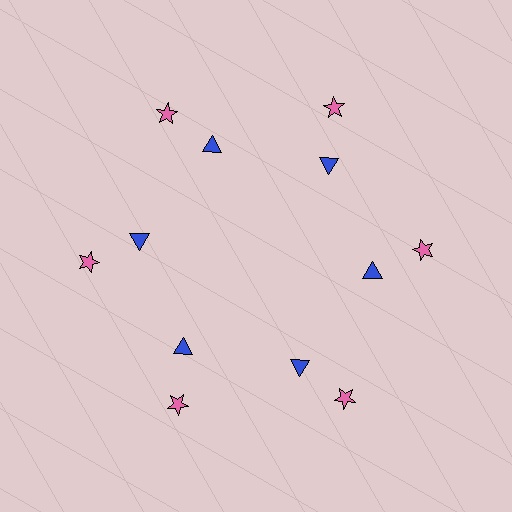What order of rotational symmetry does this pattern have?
This pattern has 6-fold rotational symmetry.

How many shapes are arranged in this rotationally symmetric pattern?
There are 12 shapes, arranged in 6 groups of 2.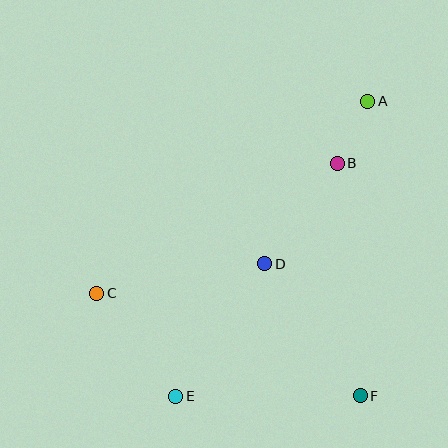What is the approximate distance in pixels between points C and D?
The distance between C and D is approximately 171 pixels.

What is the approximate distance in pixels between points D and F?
The distance between D and F is approximately 163 pixels.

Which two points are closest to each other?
Points A and B are closest to each other.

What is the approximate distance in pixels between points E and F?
The distance between E and F is approximately 185 pixels.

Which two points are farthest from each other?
Points A and E are farthest from each other.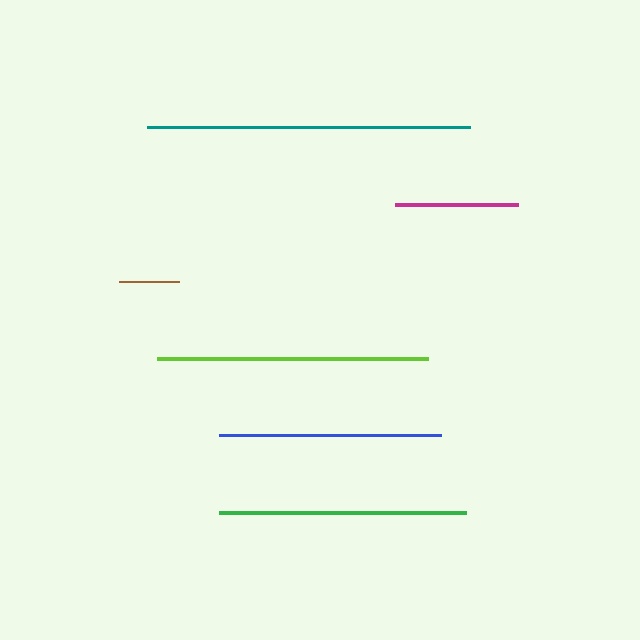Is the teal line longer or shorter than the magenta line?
The teal line is longer than the magenta line.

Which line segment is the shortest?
The brown line is the shortest at approximately 60 pixels.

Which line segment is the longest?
The teal line is the longest at approximately 323 pixels.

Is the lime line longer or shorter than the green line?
The lime line is longer than the green line.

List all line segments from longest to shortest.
From longest to shortest: teal, lime, green, blue, magenta, brown.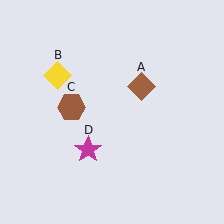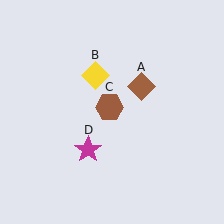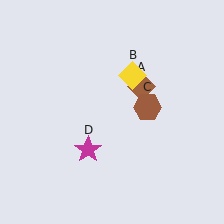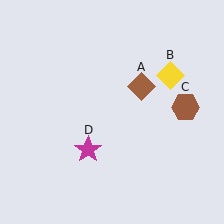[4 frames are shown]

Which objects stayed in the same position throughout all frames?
Brown diamond (object A) and magenta star (object D) remained stationary.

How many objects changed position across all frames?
2 objects changed position: yellow diamond (object B), brown hexagon (object C).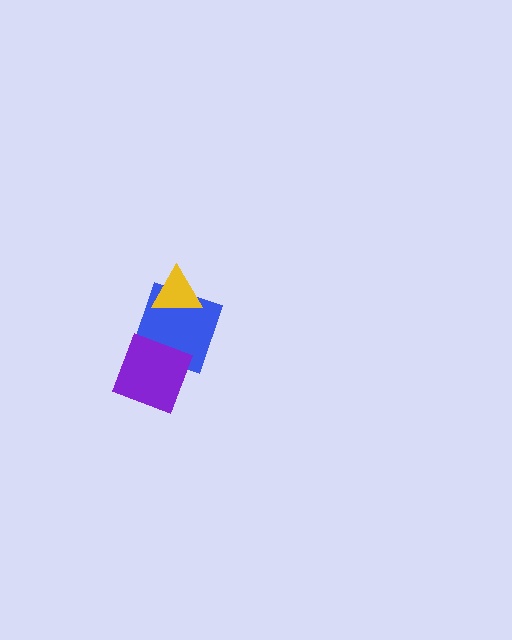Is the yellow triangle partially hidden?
No, no other shape covers it.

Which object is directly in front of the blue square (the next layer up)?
The yellow triangle is directly in front of the blue square.